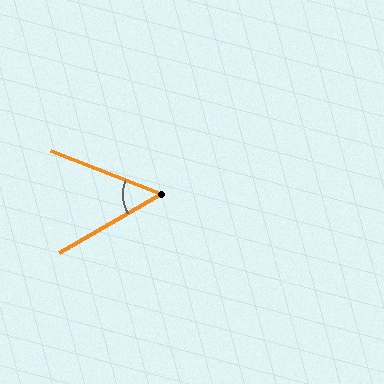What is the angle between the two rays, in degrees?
Approximately 52 degrees.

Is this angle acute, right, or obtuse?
It is acute.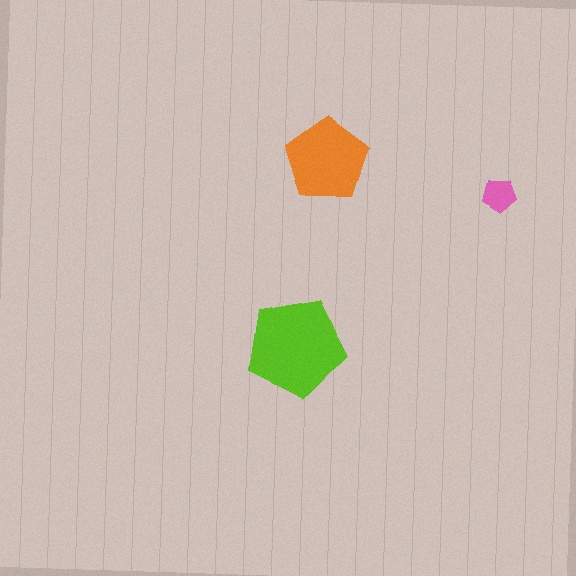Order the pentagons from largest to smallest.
the lime one, the orange one, the pink one.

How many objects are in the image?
There are 3 objects in the image.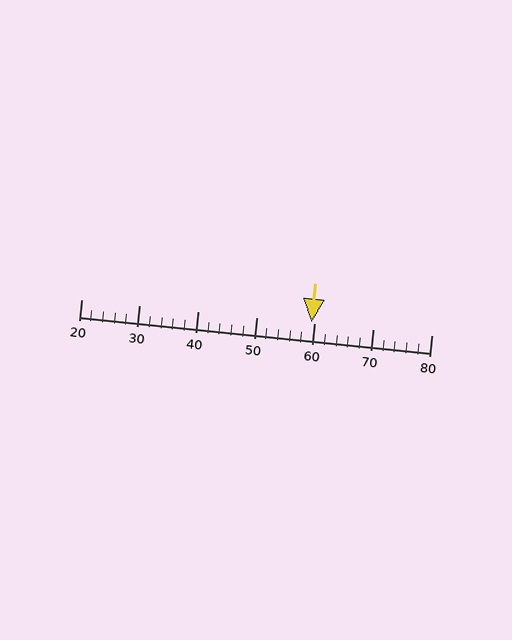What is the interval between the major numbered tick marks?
The major tick marks are spaced 10 units apart.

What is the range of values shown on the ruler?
The ruler shows values from 20 to 80.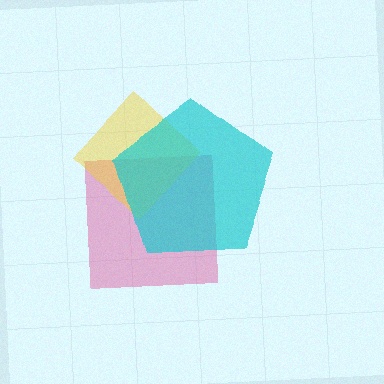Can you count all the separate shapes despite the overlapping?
Yes, there are 3 separate shapes.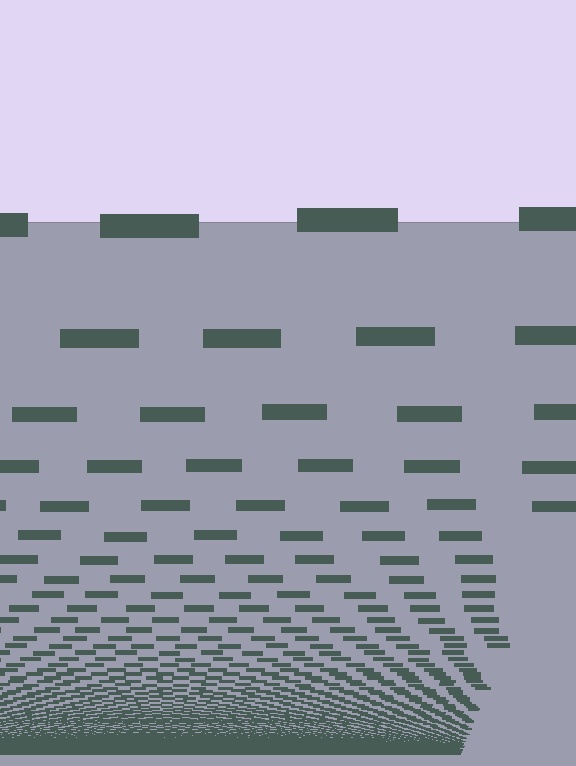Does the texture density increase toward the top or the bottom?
Density increases toward the bottom.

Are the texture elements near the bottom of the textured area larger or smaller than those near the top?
Smaller. The gradient is inverted — elements near the bottom are smaller and denser.